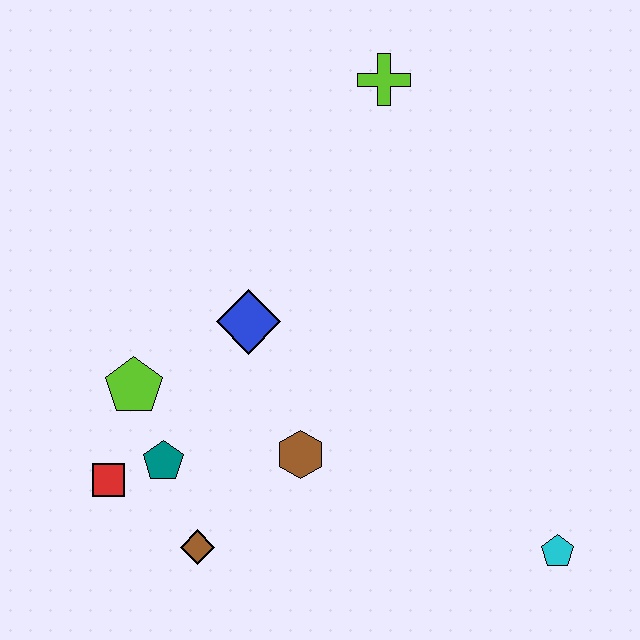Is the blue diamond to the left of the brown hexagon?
Yes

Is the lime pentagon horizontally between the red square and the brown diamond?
Yes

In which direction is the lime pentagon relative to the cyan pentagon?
The lime pentagon is to the left of the cyan pentagon.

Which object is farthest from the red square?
The lime cross is farthest from the red square.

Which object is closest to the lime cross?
The blue diamond is closest to the lime cross.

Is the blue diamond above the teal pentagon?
Yes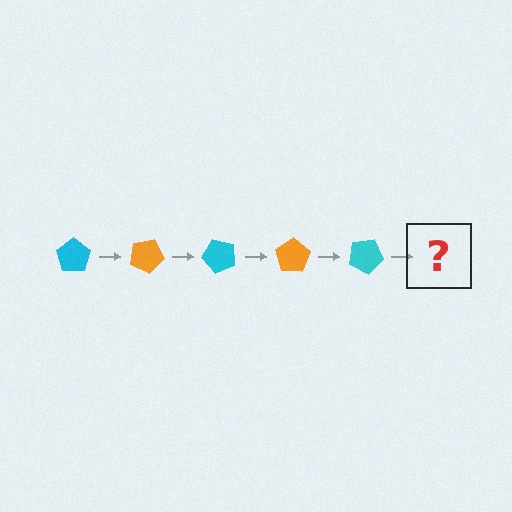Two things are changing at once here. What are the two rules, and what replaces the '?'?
The two rules are that it rotates 25 degrees each step and the color cycles through cyan and orange. The '?' should be an orange pentagon, rotated 125 degrees from the start.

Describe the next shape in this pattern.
It should be an orange pentagon, rotated 125 degrees from the start.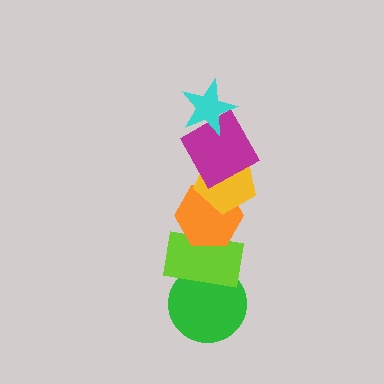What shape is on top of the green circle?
The lime rectangle is on top of the green circle.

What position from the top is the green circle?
The green circle is 6th from the top.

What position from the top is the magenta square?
The magenta square is 2nd from the top.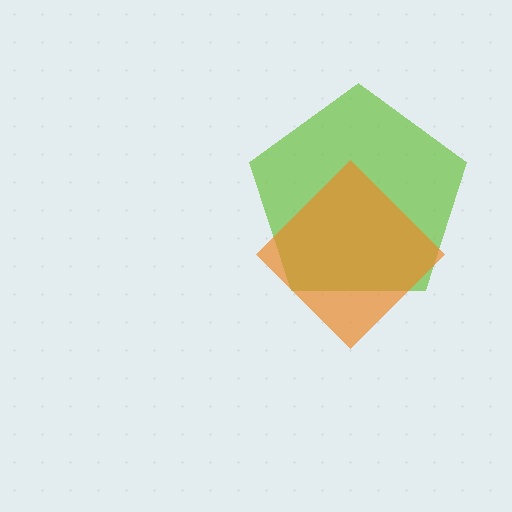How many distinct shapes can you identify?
There are 2 distinct shapes: a lime pentagon, an orange diamond.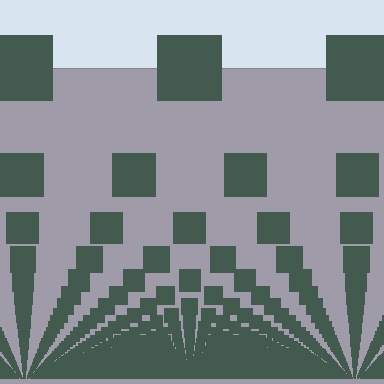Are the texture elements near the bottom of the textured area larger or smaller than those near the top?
Smaller. The gradient is inverted — elements near the bottom are smaller and denser.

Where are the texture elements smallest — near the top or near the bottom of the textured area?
Near the bottom.